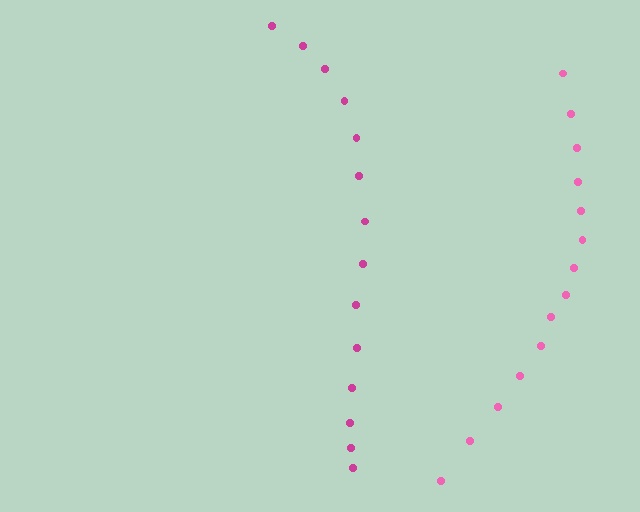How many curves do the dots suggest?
There are 2 distinct paths.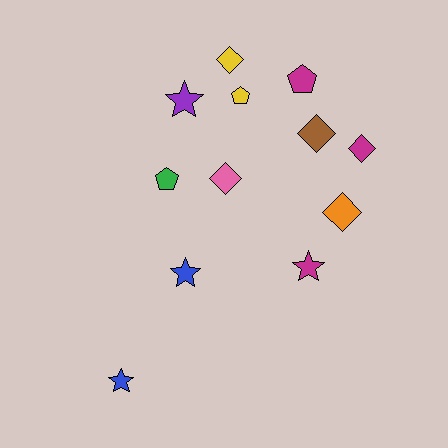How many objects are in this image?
There are 12 objects.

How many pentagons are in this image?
There are 3 pentagons.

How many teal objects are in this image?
There are no teal objects.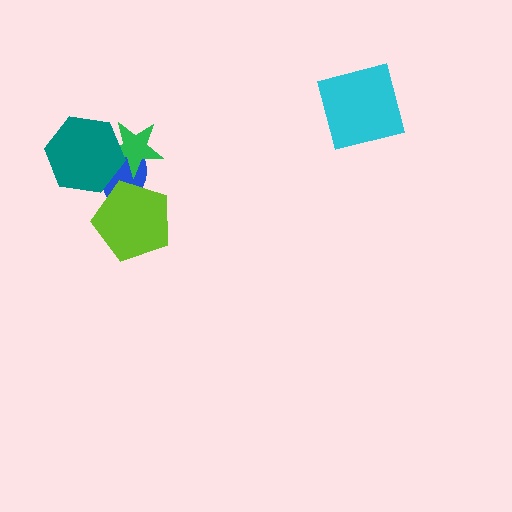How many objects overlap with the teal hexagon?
2 objects overlap with the teal hexagon.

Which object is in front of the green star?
The teal hexagon is in front of the green star.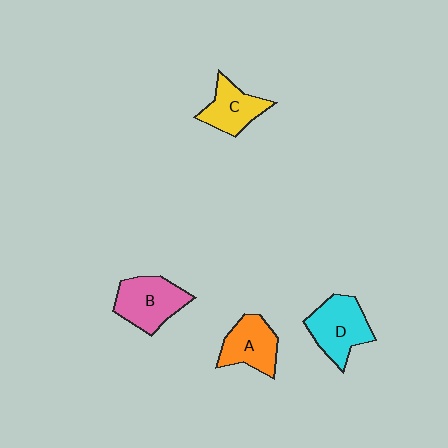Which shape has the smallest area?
Shape C (yellow).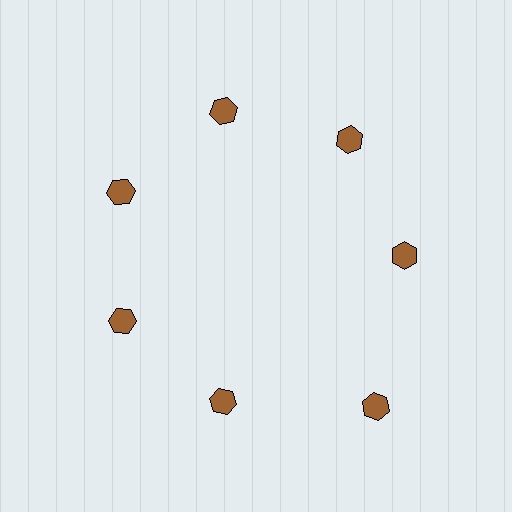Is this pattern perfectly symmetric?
No. The 7 brown hexagons are arranged in a ring, but one element near the 5 o'clock position is pushed outward from the center, breaking the 7-fold rotational symmetry.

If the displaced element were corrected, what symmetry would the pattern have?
It would have 7-fold rotational symmetry — the pattern would map onto itself every 51 degrees.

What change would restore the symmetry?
The symmetry would be restored by moving it inward, back onto the ring so that all 7 hexagons sit at equal angles and equal distance from the center.